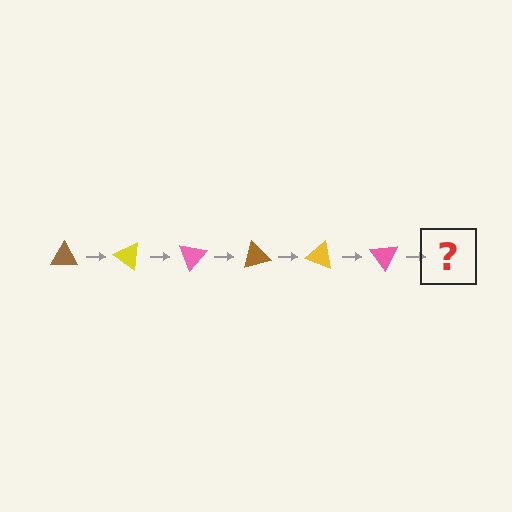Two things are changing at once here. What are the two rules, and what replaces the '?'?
The two rules are that it rotates 35 degrees each step and the color cycles through brown, yellow, and pink. The '?' should be a brown triangle, rotated 210 degrees from the start.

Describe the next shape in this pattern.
It should be a brown triangle, rotated 210 degrees from the start.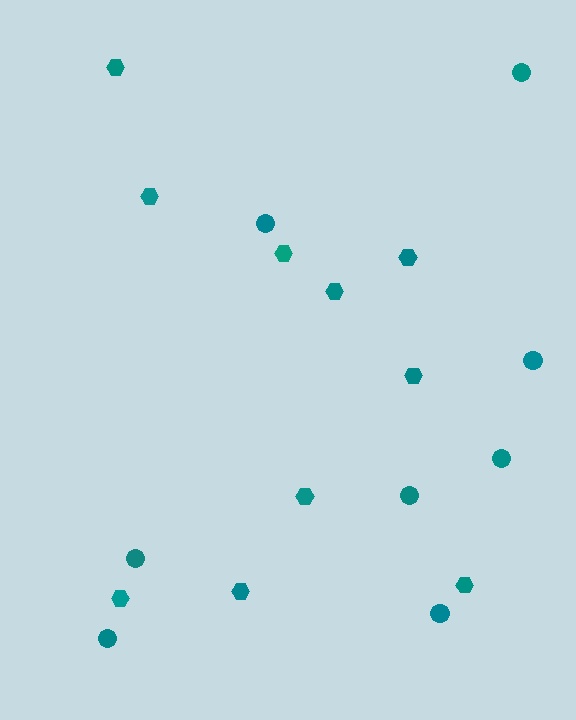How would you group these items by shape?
There are 2 groups: one group of circles (8) and one group of hexagons (10).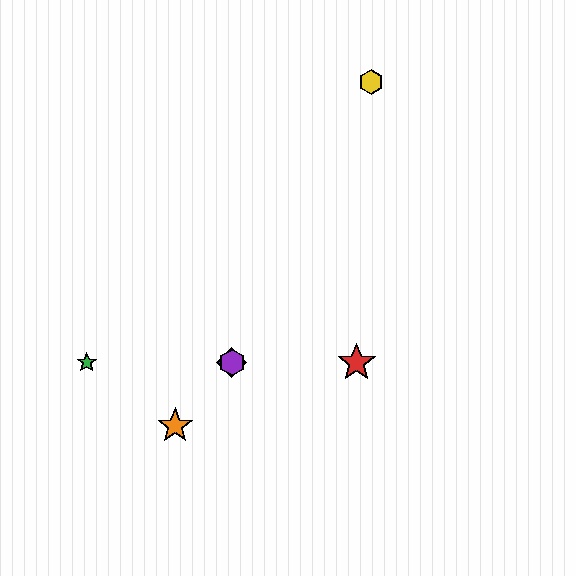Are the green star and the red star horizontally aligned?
Yes, both are at y≈363.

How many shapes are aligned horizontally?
4 shapes (the red star, the blue diamond, the green star, the purple hexagon) are aligned horizontally.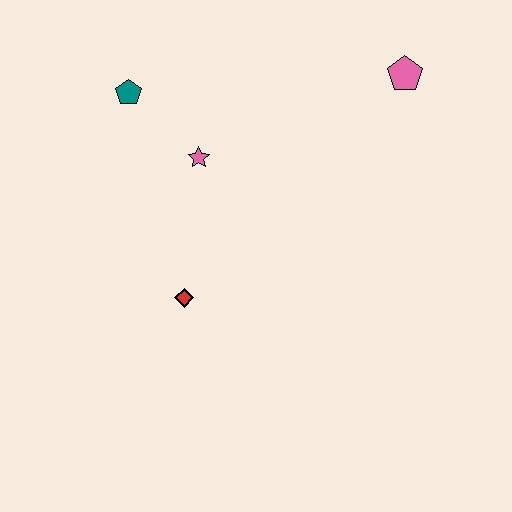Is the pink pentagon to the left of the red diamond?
No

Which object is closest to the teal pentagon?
The pink star is closest to the teal pentagon.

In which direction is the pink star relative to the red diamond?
The pink star is above the red diamond.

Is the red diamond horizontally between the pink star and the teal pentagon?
Yes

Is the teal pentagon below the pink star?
No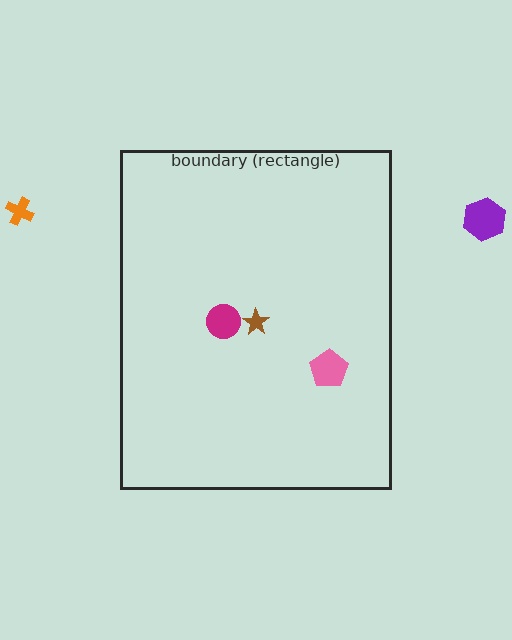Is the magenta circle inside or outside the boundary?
Inside.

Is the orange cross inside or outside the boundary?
Outside.